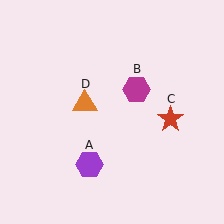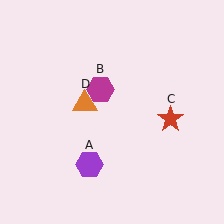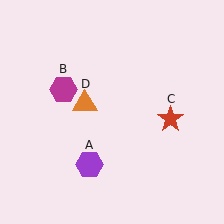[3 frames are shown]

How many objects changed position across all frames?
1 object changed position: magenta hexagon (object B).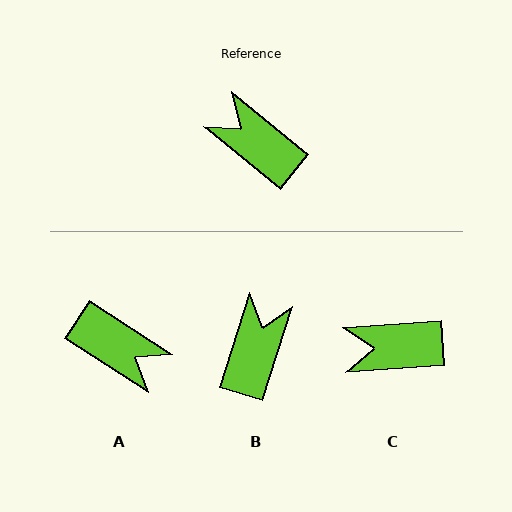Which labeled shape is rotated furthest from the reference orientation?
A, about 174 degrees away.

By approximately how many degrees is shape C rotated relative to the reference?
Approximately 43 degrees counter-clockwise.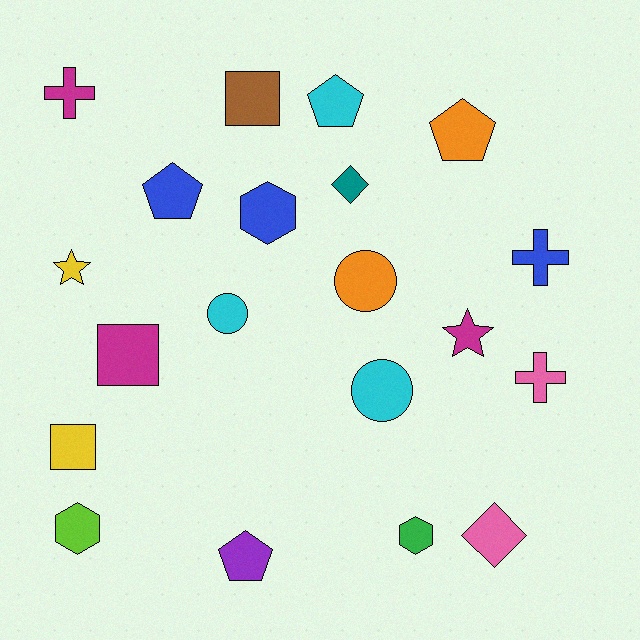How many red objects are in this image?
There are no red objects.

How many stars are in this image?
There are 2 stars.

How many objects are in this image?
There are 20 objects.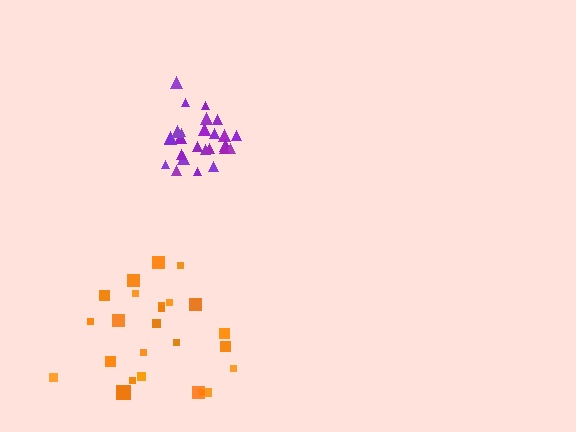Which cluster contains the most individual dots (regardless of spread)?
Purple (26).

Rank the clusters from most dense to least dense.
purple, orange.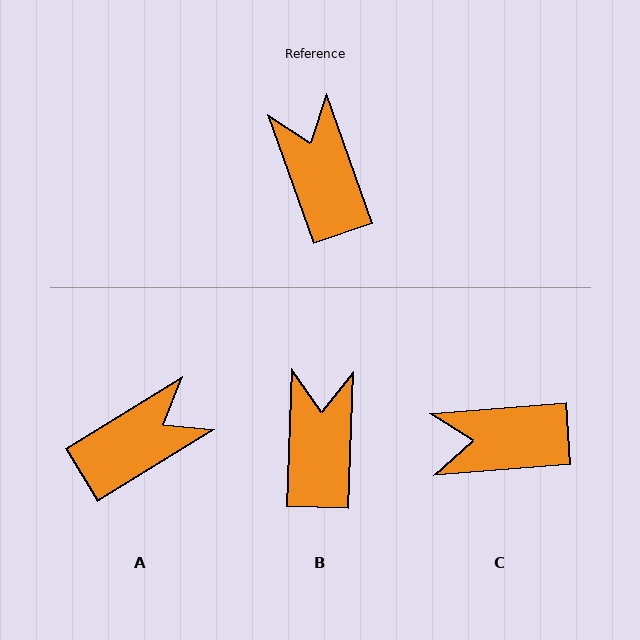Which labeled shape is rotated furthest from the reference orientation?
A, about 78 degrees away.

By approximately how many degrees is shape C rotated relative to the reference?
Approximately 75 degrees counter-clockwise.